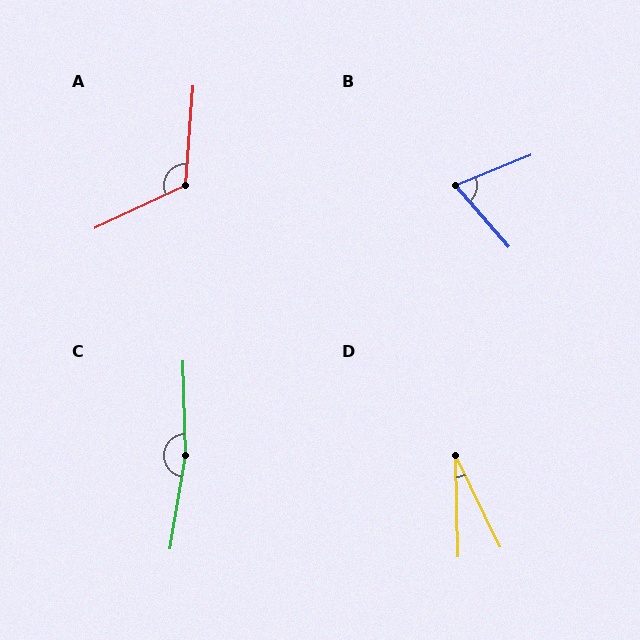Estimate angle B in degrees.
Approximately 71 degrees.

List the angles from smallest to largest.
D (25°), B (71°), A (120°), C (169°).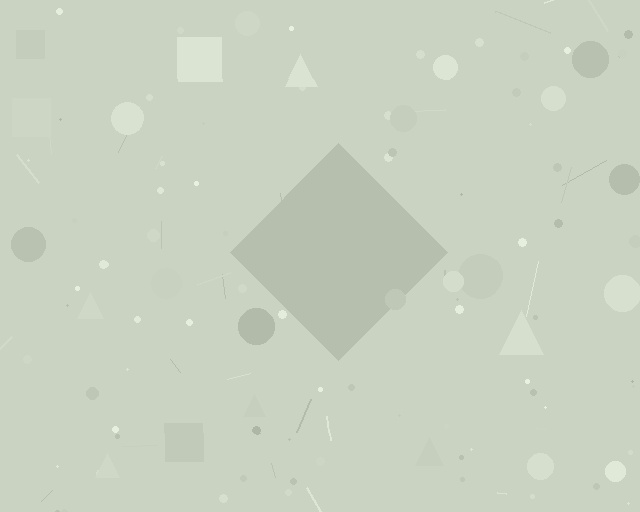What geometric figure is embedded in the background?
A diamond is embedded in the background.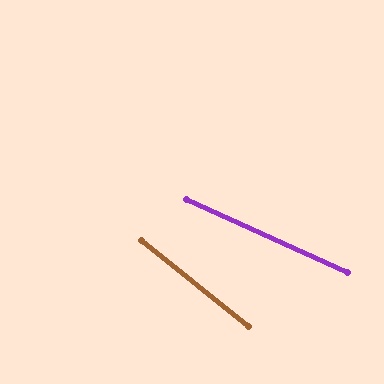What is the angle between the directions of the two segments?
Approximately 14 degrees.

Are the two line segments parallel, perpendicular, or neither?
Neither parallel nor perpendicular — they differ by about 14°.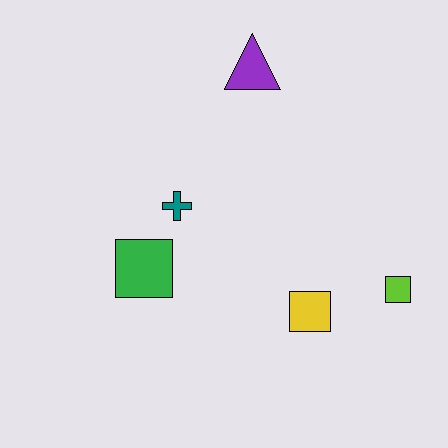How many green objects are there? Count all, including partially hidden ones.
There is 1 green object.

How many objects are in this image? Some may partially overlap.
There are 5 objects.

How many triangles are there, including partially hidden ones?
There is 1 triangle.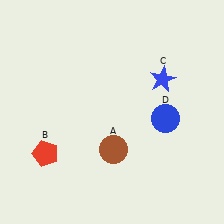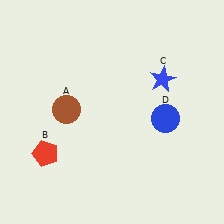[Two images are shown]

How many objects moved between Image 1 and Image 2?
1 object moved between the two images.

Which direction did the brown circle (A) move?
The brown circle (A) moved left.